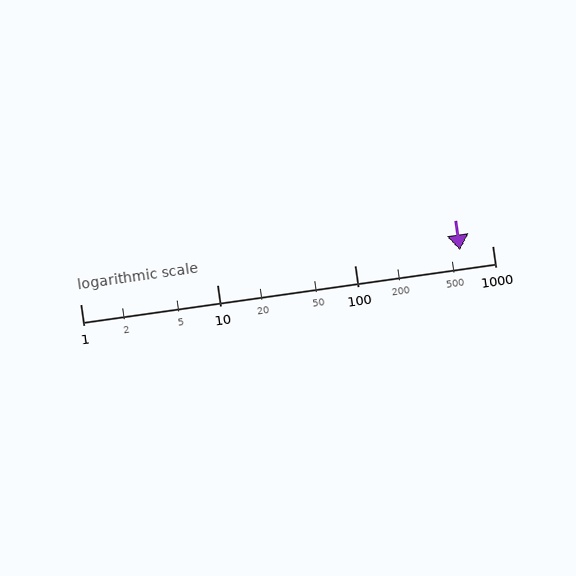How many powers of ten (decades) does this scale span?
The scale spans 3 decades, from 1 to 1000.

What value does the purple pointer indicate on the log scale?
The pointer indicates approximately 580.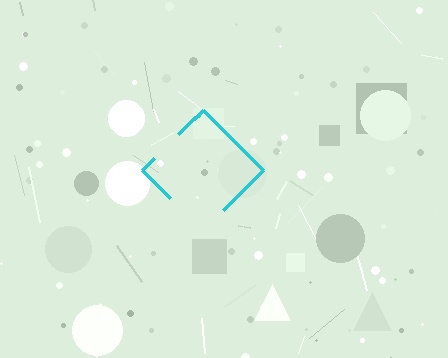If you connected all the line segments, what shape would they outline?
They would outline a diamond.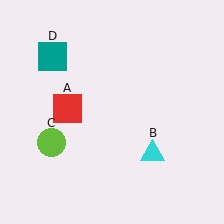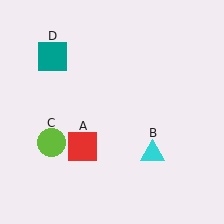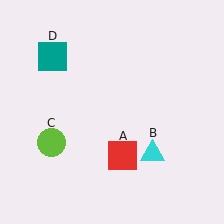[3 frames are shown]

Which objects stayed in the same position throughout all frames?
Cyan triangle (object B) and lime circle (object C) and teal square (object D) remained stationary.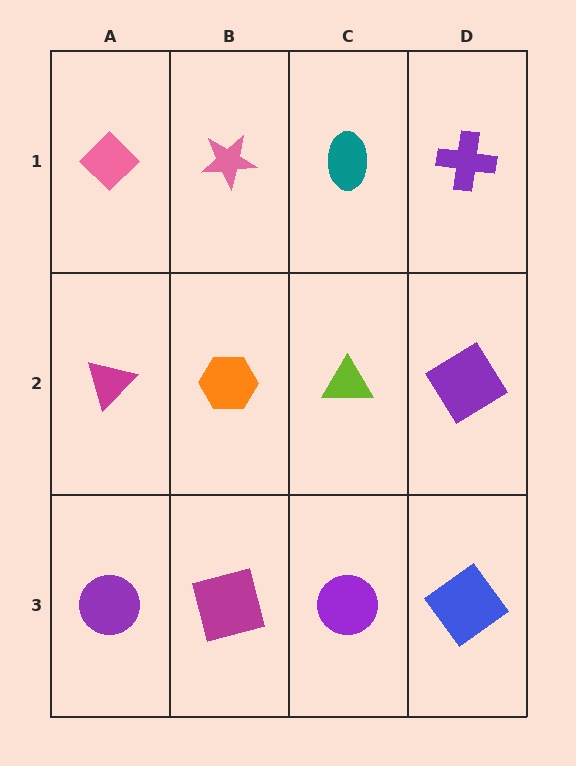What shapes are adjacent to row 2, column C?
A teal ellipse (row 1, column C), a purple circle (row 3, column C), an orange hexagon (row 2, column B), a purple diamond (row 2, column D).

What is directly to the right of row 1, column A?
A pink star.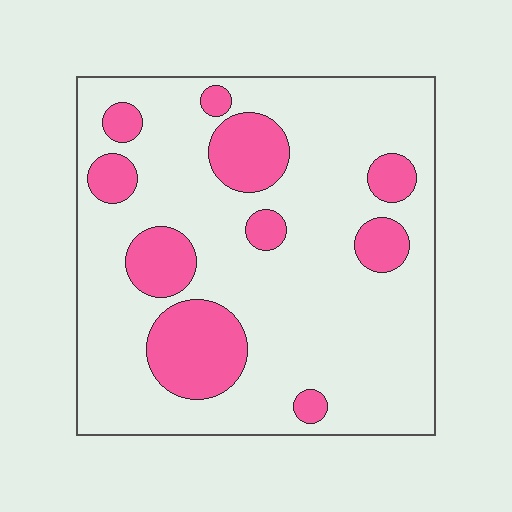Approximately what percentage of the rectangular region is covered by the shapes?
Approximately 20%.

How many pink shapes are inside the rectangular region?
10.